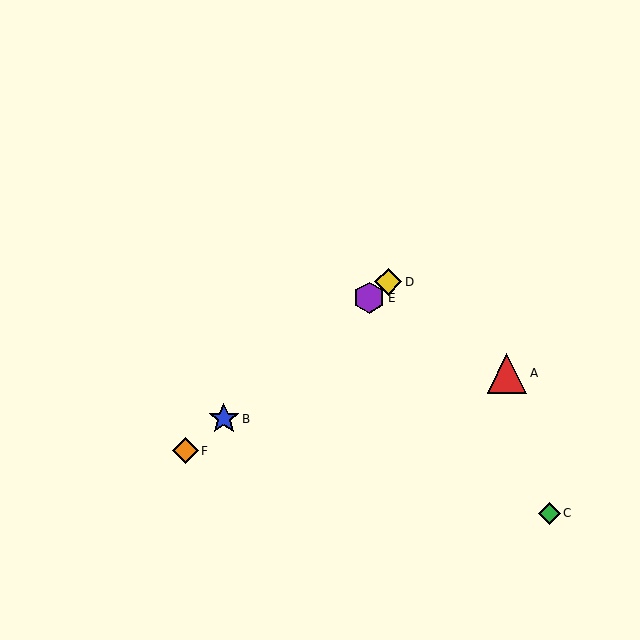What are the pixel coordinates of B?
Object B is at (224, 419).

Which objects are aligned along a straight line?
Objects B, D, E, F are aligned along a straight line.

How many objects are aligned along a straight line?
4 objects (B, D, E, F) are aligned along a straight line.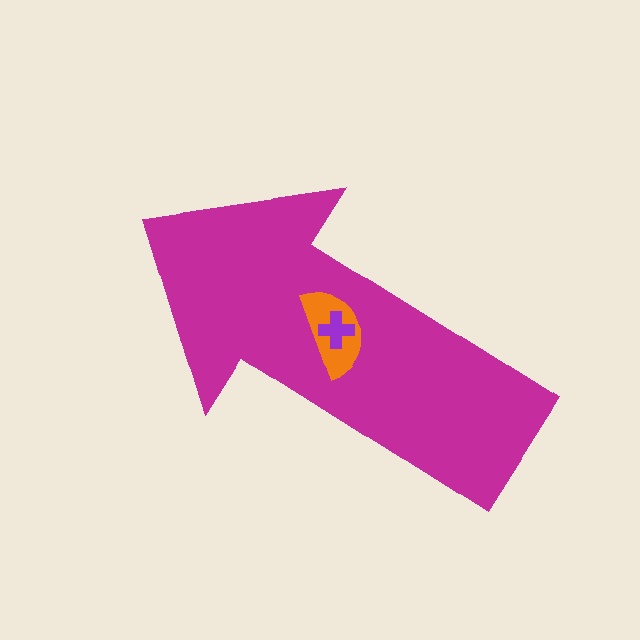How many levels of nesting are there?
3.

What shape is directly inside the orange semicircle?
The purple cross.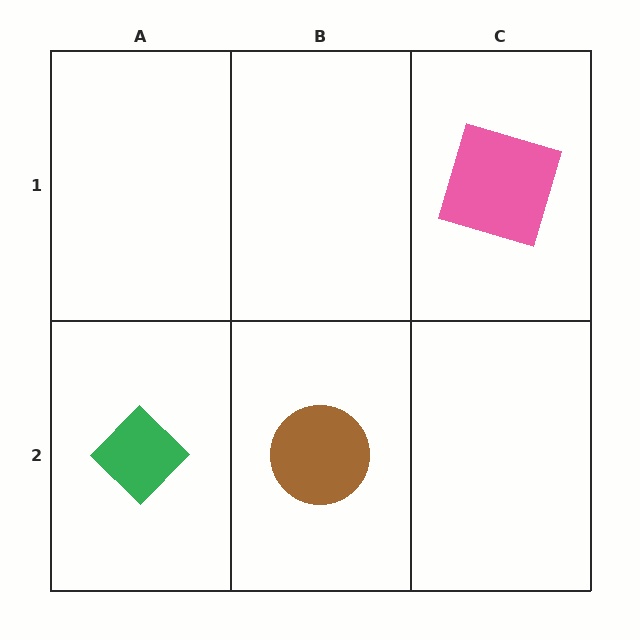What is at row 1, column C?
A pink square.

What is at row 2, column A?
A green diamond.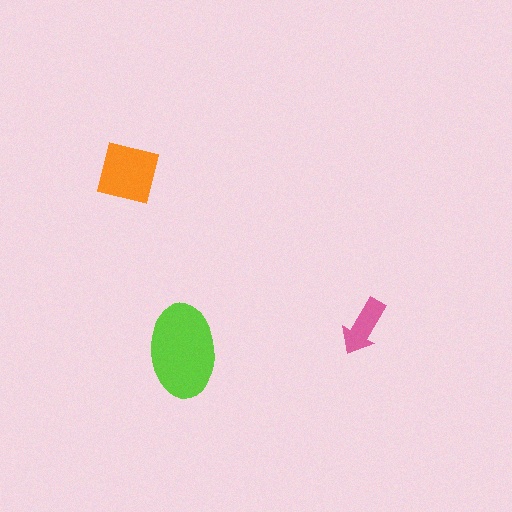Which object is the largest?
The lime ellipse.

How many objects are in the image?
There are 3 objects in the image.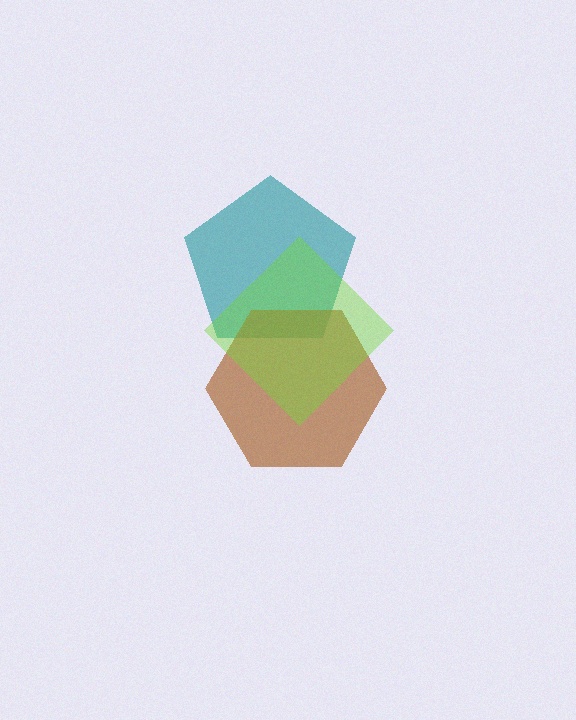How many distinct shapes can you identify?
There are 3 distinct shapes: a teal pentagon, a brown hexagon, a lime diamond.